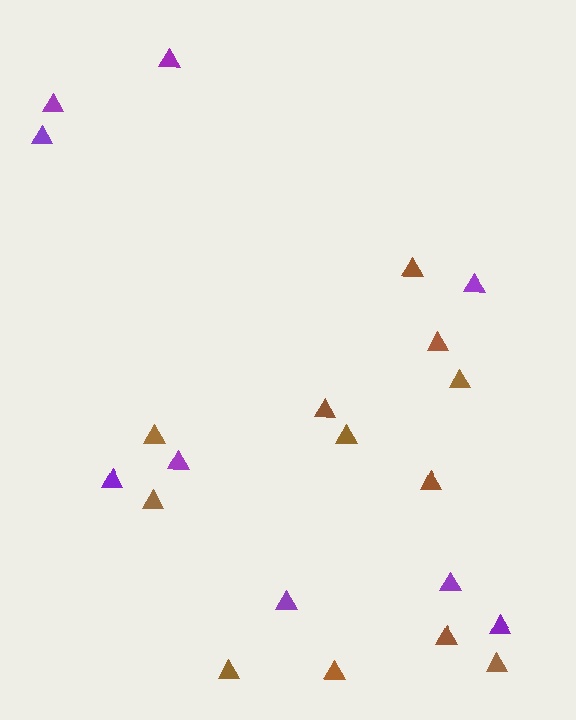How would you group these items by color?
There are 2 groups: one group of purple triangles (9) and one group of brown triangles (12).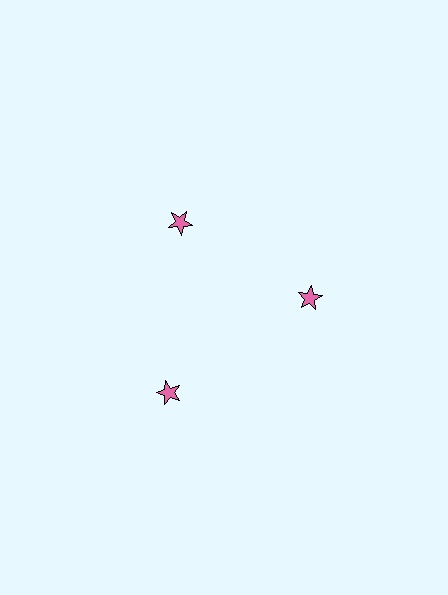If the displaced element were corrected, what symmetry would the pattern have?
It would have 3-fold rotational symmetry — the pattern would map onto itself every 120 degrees.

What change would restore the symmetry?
The symmetry would be restored by moving it inward, back onto the ring so that all 3 stars sit at equal angles and equal distance from the center.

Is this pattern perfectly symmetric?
No. The 3 pink stars are arranged in a ring, but one element near the 7 o'clock position is pushed outward from the center, breaking the 3-fold rotational symmetry.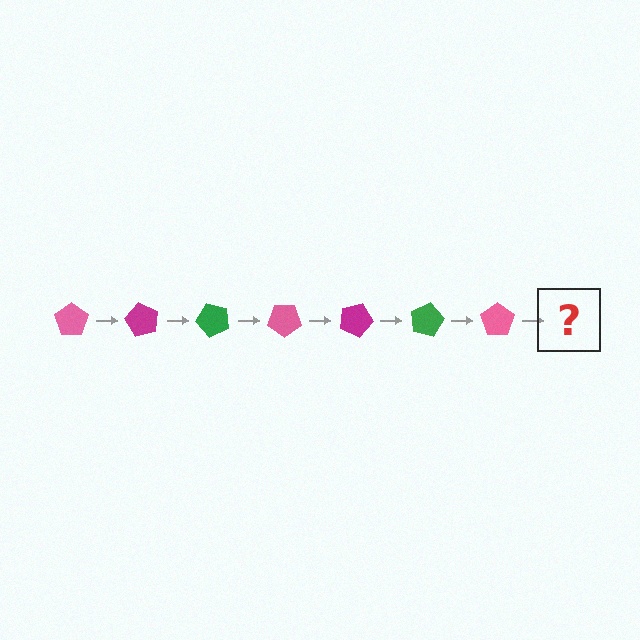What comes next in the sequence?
The next element should be a magenta pentagon, rotated 420 degrees from the start.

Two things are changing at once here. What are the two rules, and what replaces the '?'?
The two rules are that it rotates 60 degrees each step and the color cycles through pink, magenta, and green. The '?' should be a magenta pentagon, rotated 420 degrees from the start.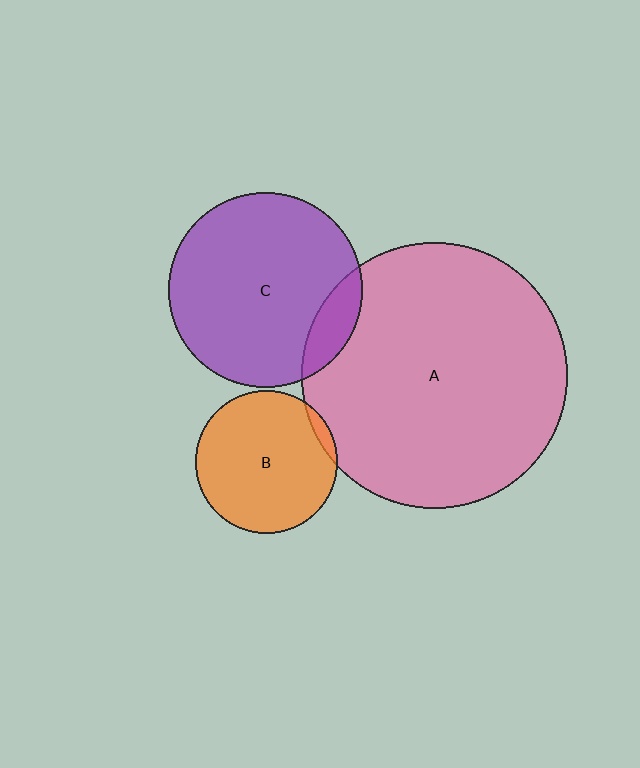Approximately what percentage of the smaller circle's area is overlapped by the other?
Approximately 5%.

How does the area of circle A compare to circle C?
Approximately 1.9 times.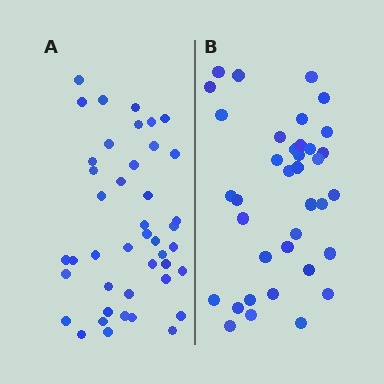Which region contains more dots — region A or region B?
Region A (the left region) has more dots.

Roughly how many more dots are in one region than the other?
Region A has about 6 more dots than region B.